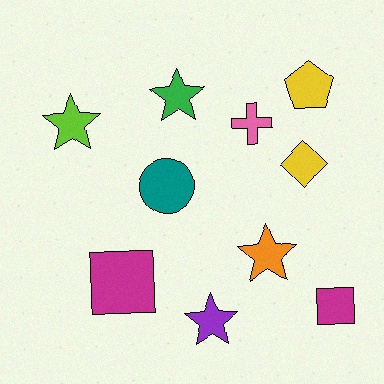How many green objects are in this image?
There is 1 green object.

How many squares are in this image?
There are 2 squares.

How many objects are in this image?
There are 10 objects.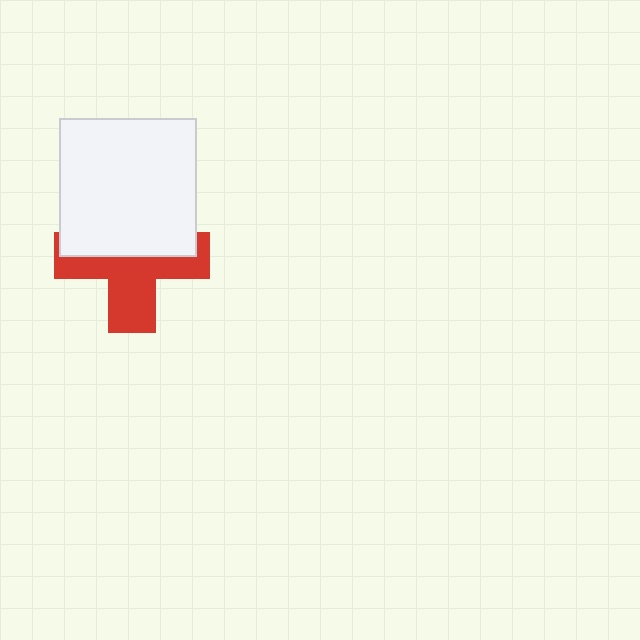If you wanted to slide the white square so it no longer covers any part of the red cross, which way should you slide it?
Slide it up — that is the most direct way to separate the two shapes.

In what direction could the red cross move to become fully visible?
The red cross could move down. That would shift it out from behind the white square entirely.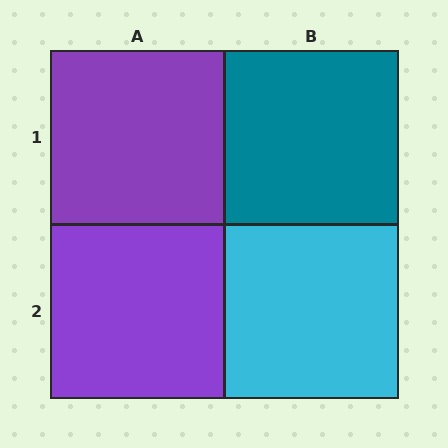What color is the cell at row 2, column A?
Purple.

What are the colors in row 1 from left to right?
Purple, teal.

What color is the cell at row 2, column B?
Cyan.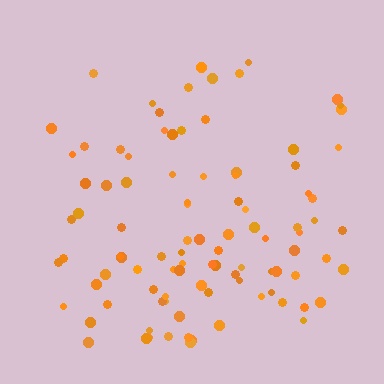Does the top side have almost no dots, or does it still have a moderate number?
Still a moderate number, just noticeably fewer than the bottom.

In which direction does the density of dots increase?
From top to bottom, with the bottom side densest.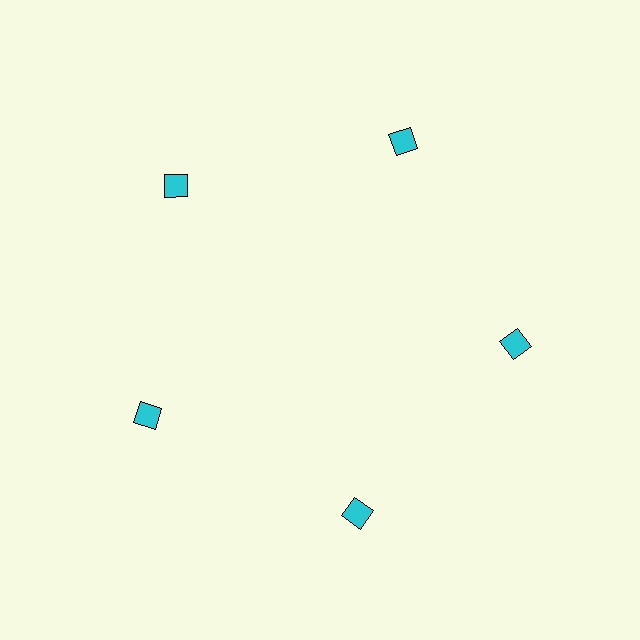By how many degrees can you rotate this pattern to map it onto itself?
The pattern maps onto itself every 72 degrees of rotation.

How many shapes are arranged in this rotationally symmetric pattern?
There are 5 shapes, arranged in 5 groups of 1.